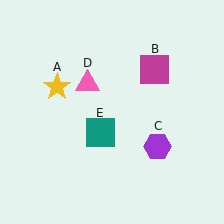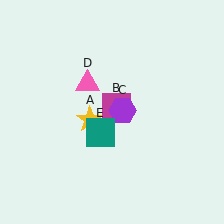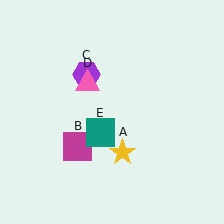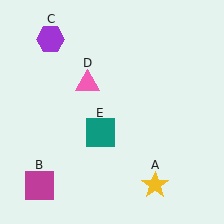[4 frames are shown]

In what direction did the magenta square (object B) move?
The magenta square (object B) moved down and to the left.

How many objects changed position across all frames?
3 objects changed position: yellow star (object A), magenta square (object B), purple hexagon (object C).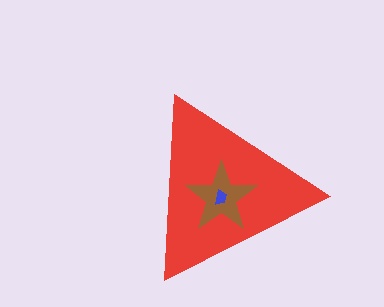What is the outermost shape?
The red triangle.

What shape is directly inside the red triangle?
The brown star.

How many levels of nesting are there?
3.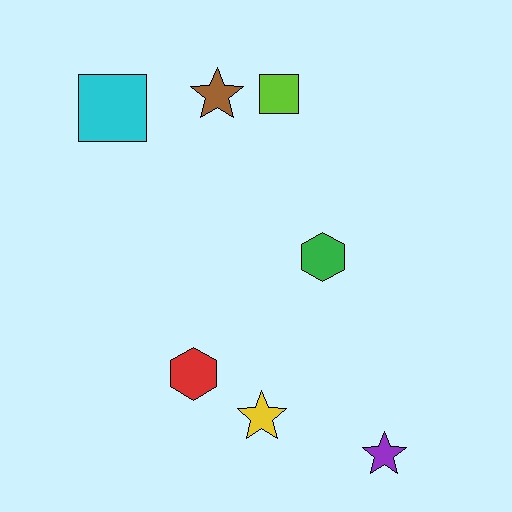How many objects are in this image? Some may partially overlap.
There are 7 objects.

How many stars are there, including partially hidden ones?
There are 3 stars.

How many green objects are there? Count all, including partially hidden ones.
There is 1 green object.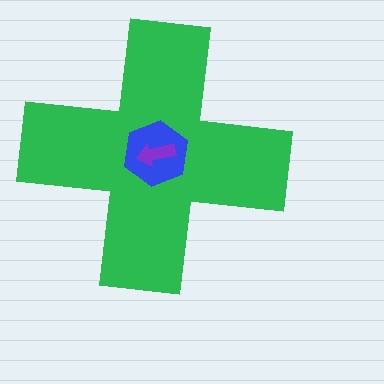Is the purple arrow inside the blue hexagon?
Yes.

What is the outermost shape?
The green cross.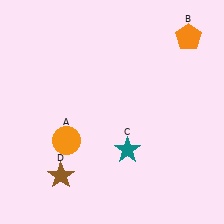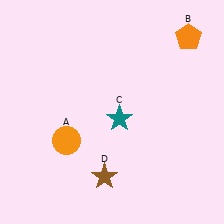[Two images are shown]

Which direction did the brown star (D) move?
The brown star (D) moved right.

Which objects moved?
The objects that moved are: the teal star (C), the brown star (D).